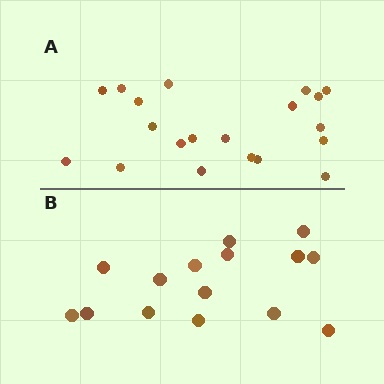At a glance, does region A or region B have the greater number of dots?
Region A (the top region) has more dots.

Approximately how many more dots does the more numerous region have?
Region A has about 5 more dots than region B.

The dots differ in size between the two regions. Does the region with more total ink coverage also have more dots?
No. Region B has more total ink coverage because its dots are larger, but region A actually contains more individual dots. Total area can be misleading — the number of items is what matters here.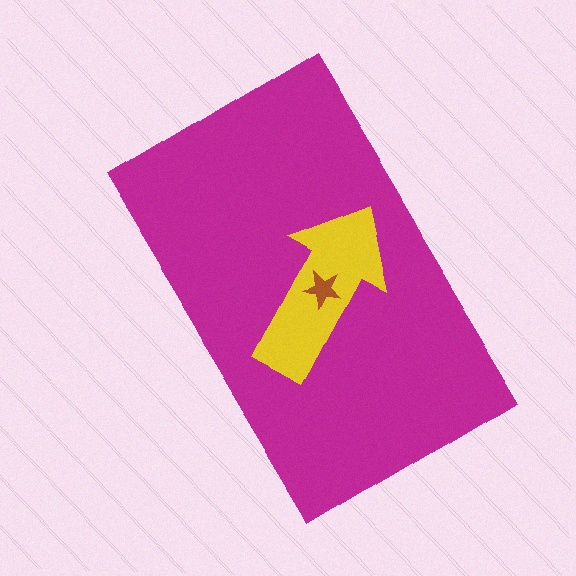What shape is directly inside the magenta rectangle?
The yellow arrow.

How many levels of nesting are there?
3.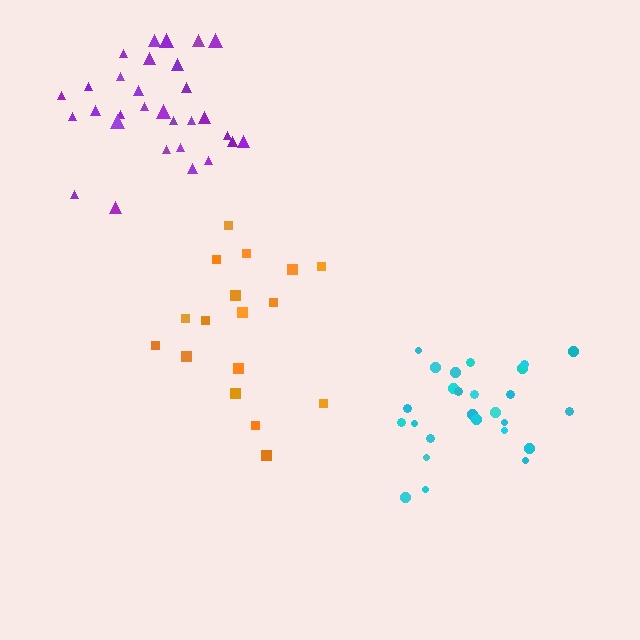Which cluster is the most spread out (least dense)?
Orange.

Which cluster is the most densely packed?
Cyan.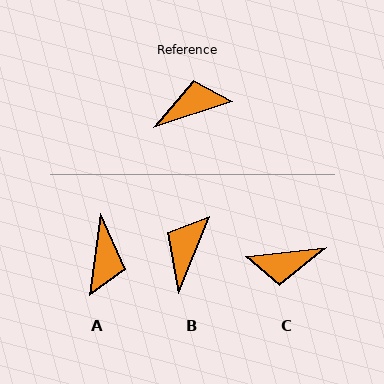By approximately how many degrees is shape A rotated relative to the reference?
Approximately 115 degrees clockwise.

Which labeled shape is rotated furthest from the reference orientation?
C, about 168 degrees away.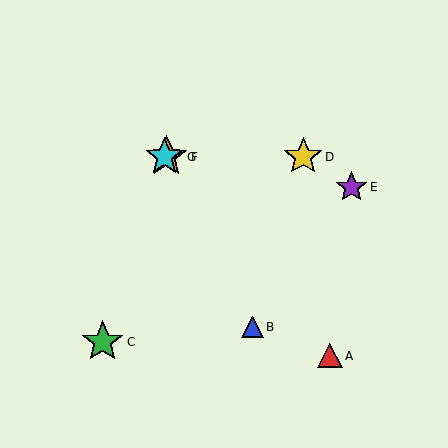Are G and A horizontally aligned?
No, G is at y≈157 and A is at y≈356.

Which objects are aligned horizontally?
Objects D, F, G are aligned horizontally.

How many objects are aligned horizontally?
3 objects (D, F, G) are aligned horizontally.